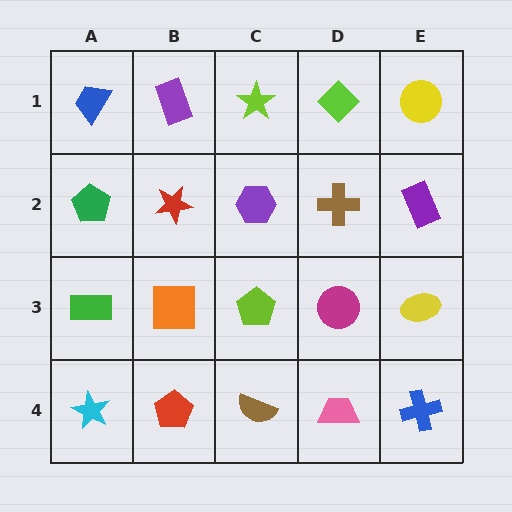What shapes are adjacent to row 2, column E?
A yellow circle (row 1, column E), a yellow ellipse (row 3, column E), a brown cross (row 2, column D).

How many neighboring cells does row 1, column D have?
3.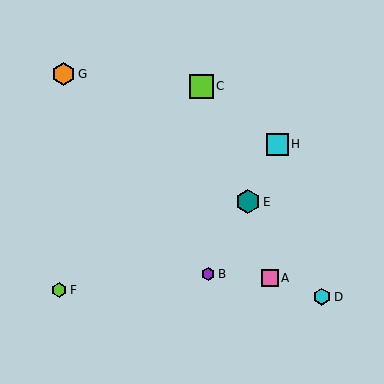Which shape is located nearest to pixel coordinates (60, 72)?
The orange hexagon (labeled G) at (63, 74) is nearest to that location.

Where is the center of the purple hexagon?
The center of the purple hexagon is at (208, 274).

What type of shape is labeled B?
Shape B is a purple hexagon.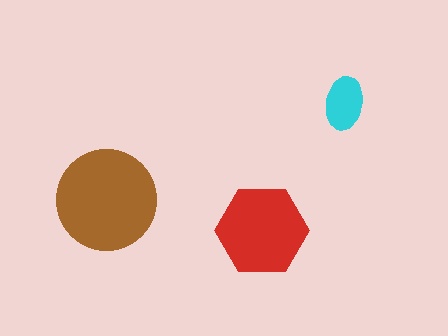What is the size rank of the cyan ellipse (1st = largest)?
3rd.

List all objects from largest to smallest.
The brown circle, the red hexagon, the cyan ellipse.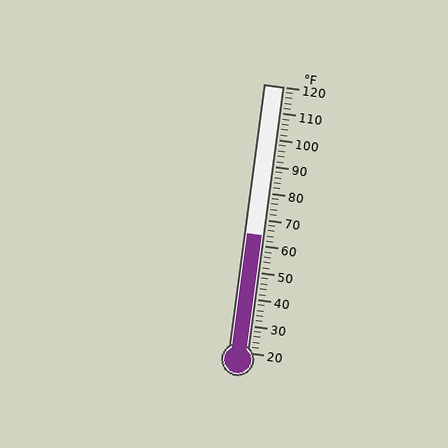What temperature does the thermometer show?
The thermometer shows approximately 64°F.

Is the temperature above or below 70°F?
The temperature is below 70°F.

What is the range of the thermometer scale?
The thermometer scale ranges from 20°F to 120°F.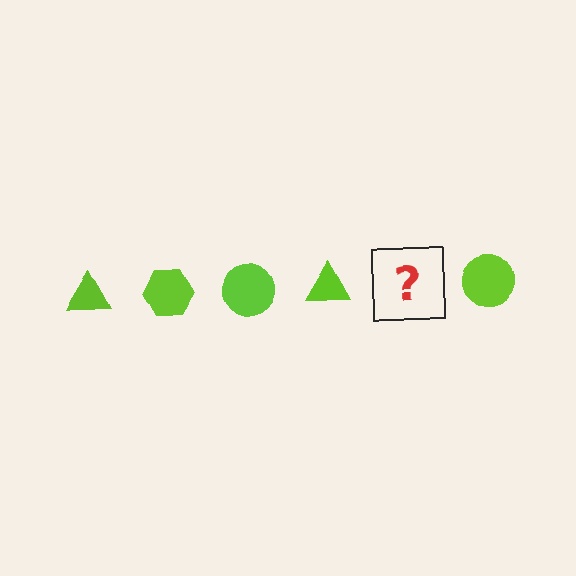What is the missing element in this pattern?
The missing element is a lime hexagon.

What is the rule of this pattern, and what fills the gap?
The rule is that the pattern cycles through triangle, hexagon, circle shapes in lime. The gap should be filled with a lime hexagon.